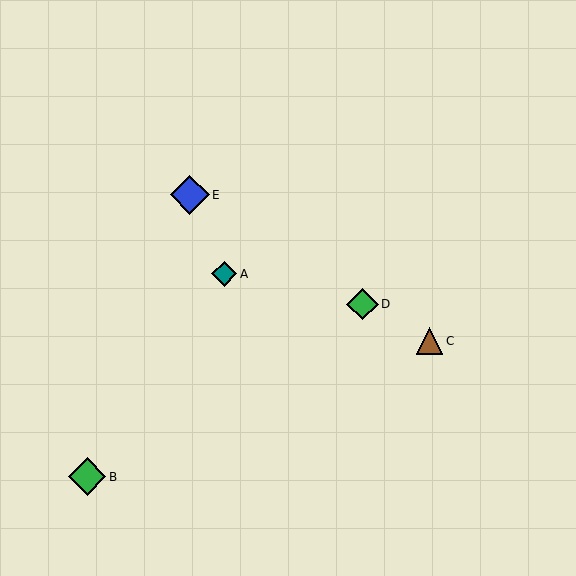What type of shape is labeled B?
Shape B is a green diamond.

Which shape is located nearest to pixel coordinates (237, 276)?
The teal diamond (labeled A) at (224, 274) is nearest to that location.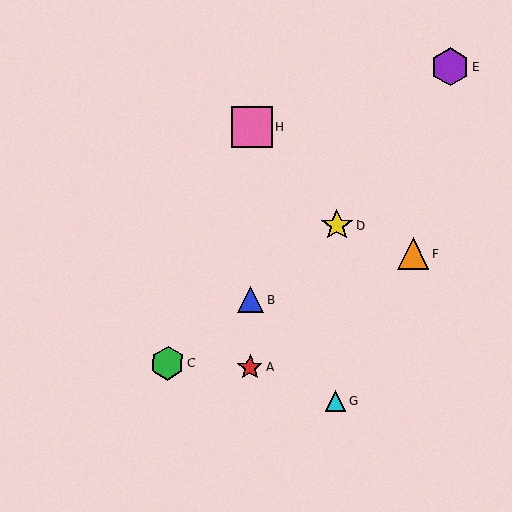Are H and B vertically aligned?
Yes, both are at x≈251.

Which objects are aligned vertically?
Objects A, B, H are aligned vertically.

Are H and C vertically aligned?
No, H is at x≈251 and C is at x≈168.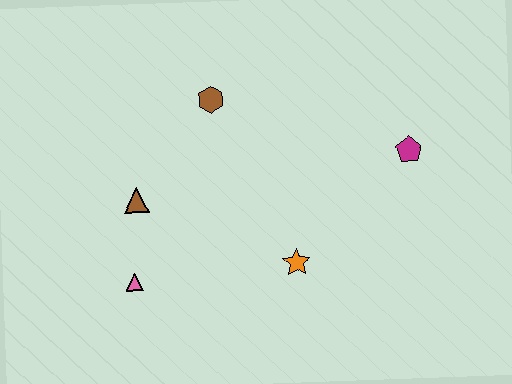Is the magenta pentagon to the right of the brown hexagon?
Yes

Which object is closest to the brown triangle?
The pink triangle is closest to the brown triangle.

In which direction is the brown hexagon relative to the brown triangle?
The brown hexagon is above the brown triangle.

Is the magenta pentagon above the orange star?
Yes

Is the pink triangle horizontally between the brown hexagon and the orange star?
No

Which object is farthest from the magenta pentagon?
The pink triangle is farthest from the magenta pentagon.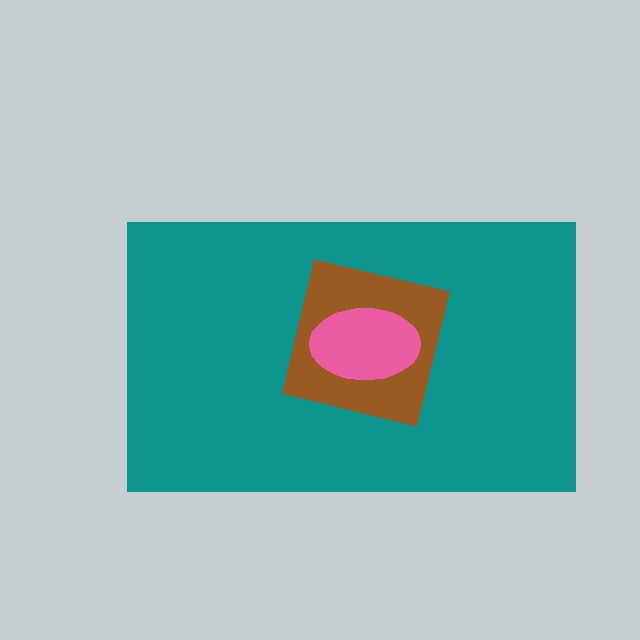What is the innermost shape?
The pink ellipse.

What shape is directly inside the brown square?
The pink ellipse.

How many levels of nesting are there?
3.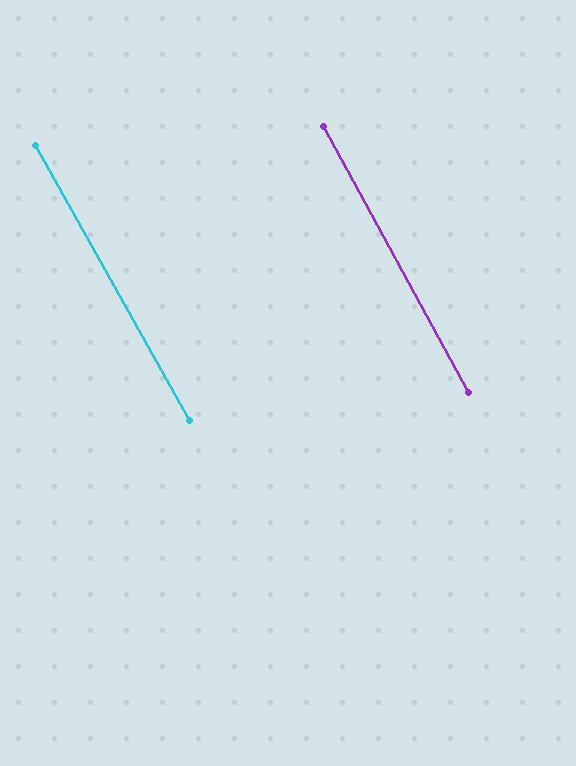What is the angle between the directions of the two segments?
Approximately 1 degree.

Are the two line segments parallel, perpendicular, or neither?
Parallel — their directions differ by only 0.7°.